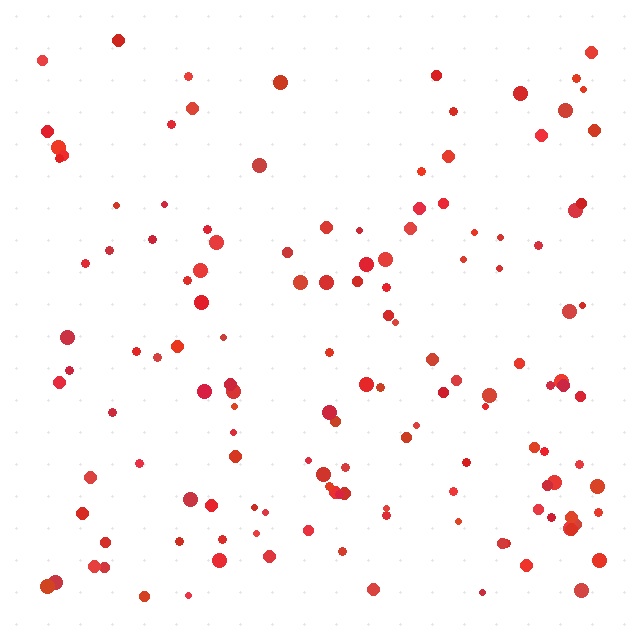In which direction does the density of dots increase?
From top to bottom, with the bottom side densest.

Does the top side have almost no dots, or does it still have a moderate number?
Still a moderate number, just noticeably fewer than the bottom.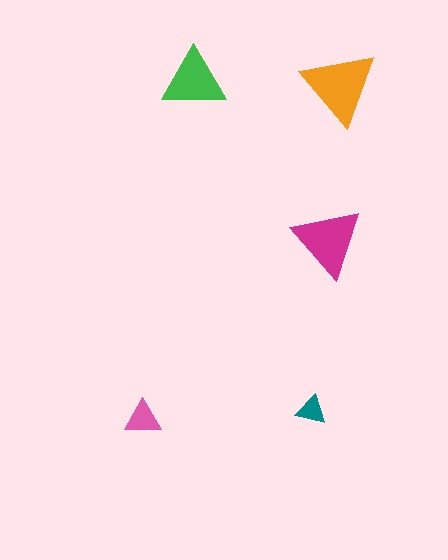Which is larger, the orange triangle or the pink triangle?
The orange one.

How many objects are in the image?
There are 5 objects in the image.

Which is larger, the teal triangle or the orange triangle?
The orange one.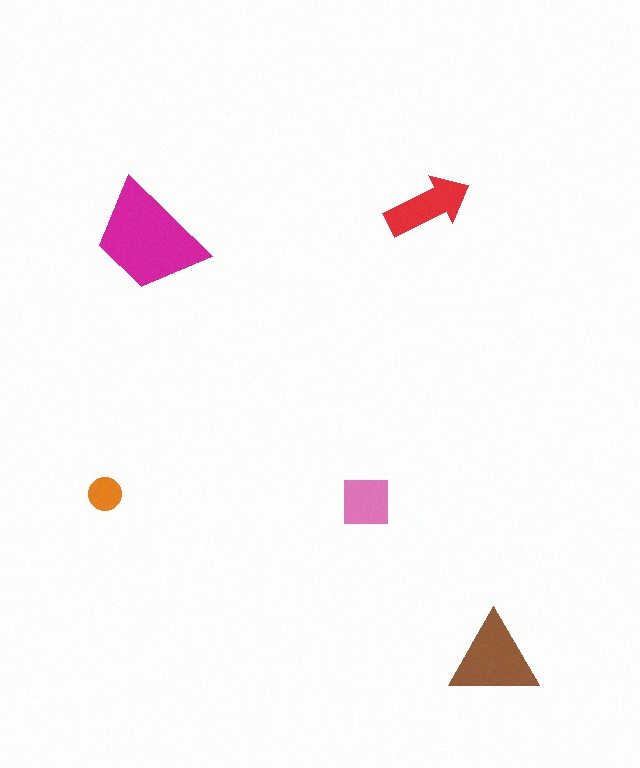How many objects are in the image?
There are 5 objects in the image.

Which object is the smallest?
The orange circle.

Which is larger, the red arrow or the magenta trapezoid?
The magenta trapezoid.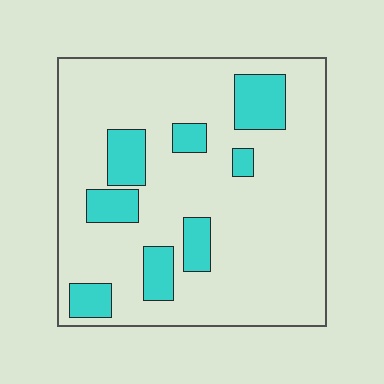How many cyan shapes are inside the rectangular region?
8.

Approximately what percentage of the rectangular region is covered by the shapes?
Approximately 20%.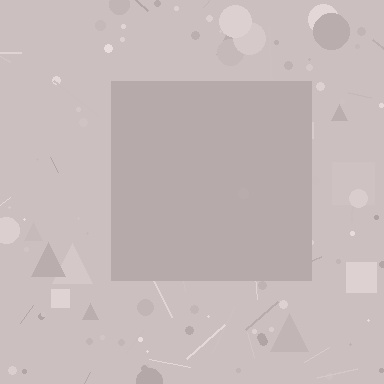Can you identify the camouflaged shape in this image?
The camouflaged shape is a square.